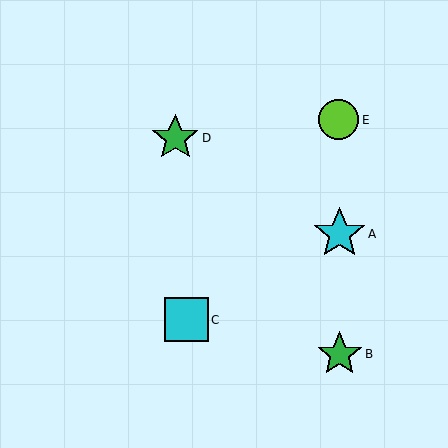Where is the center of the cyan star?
The center of the cyan star is at (339, 234).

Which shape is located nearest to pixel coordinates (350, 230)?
The cyan star (labeled A) at (339, 234) is nearest to that location.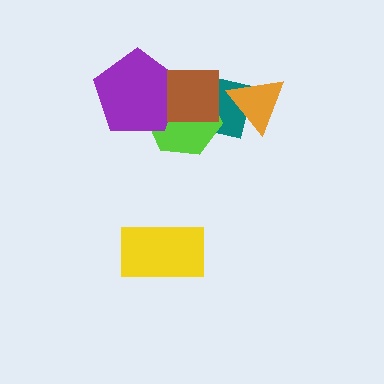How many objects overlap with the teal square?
3 objects overlap with the teal square.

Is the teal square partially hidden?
Yes, it is partially covered by another shape.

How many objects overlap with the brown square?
3 objects overlap with the brown square.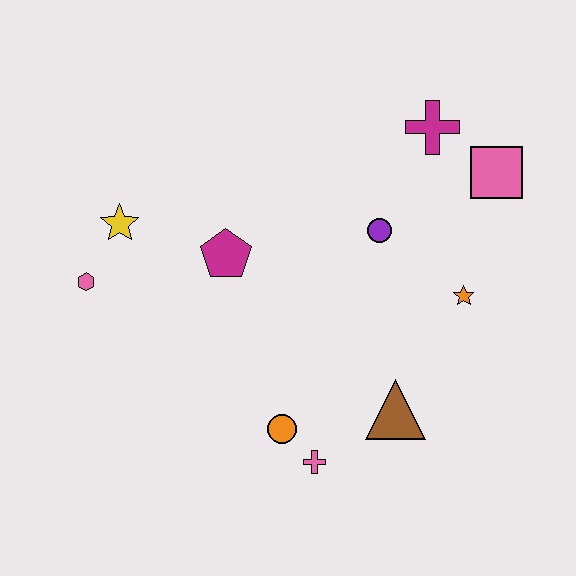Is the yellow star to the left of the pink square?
Yes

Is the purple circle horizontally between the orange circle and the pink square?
Yes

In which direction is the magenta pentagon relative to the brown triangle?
The magenta pentagon is to the left of the brown triangle.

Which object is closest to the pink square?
The magenta cross is closest to the pink square.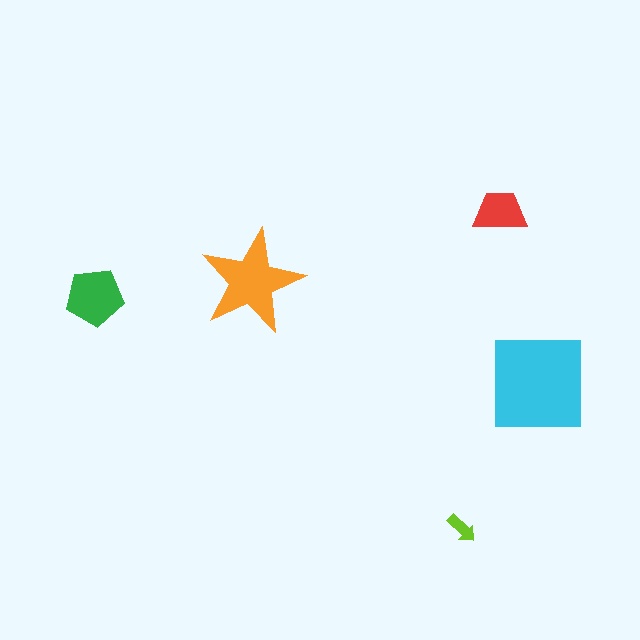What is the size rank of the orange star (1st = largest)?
2nd.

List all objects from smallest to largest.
The lime arrow, the red trapezoid, the green pentagon, the orange star, the cyan square.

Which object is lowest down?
The lime arrow is bottommost.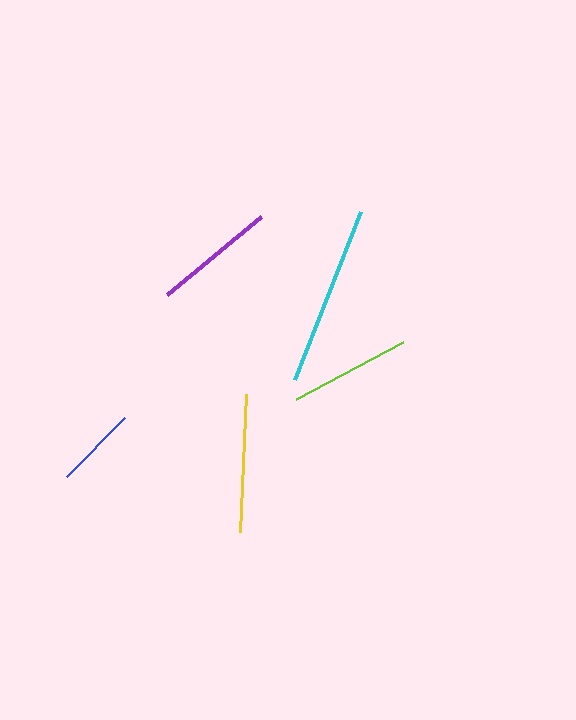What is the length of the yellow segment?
The yellow segment is approximately 139 pixels long.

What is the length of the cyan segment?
The cyan segment is approximately 181 pixels long.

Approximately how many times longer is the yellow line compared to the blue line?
The yellow line is approximately 1.7 times the length of the blue line.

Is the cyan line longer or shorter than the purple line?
The cyan line is longer than the purple line.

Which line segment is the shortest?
The blue line is the shortest at approximately 83 pixels.